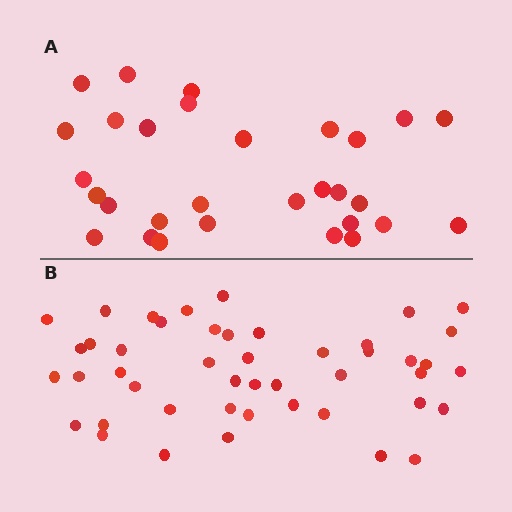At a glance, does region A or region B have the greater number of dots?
Region B (the bottom region) has more dots.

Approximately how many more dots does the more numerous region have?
Region B has approximately 15 more dots than region A.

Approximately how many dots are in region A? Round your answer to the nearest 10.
About 30 dots.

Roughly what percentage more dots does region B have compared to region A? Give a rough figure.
About 55% more.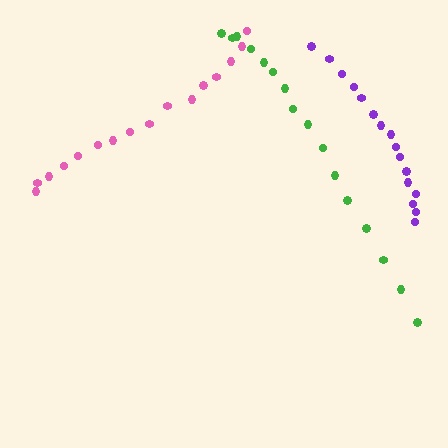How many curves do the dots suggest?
There are 3 distinct paths.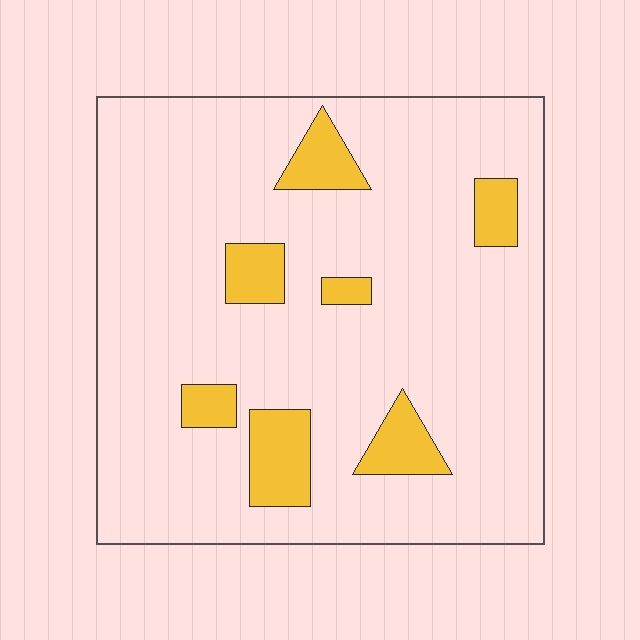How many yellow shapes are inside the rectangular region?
7.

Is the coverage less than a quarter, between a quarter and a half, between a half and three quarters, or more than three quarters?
Less than a quarter.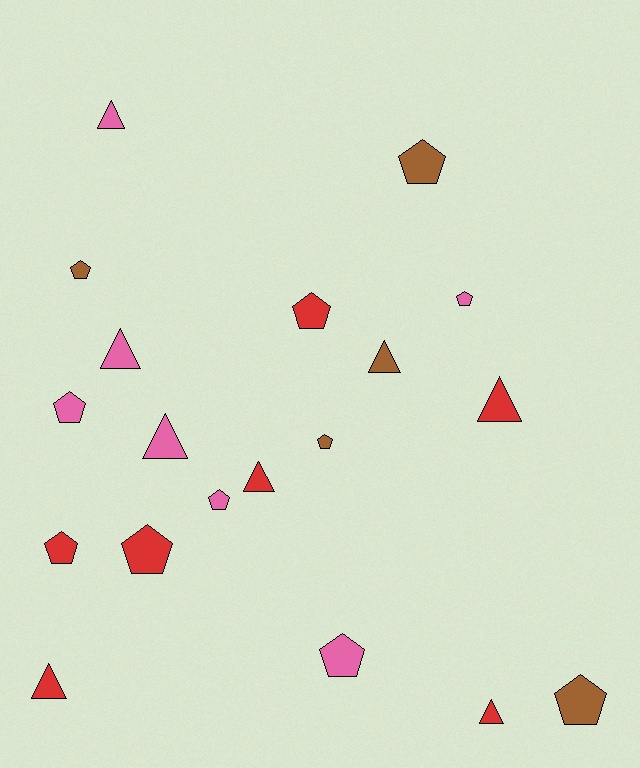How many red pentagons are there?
There are 3 red pentagons.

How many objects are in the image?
There are 19 objects.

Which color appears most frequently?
Pink, with 7 objects.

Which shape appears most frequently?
Pentagon, with 11 objects.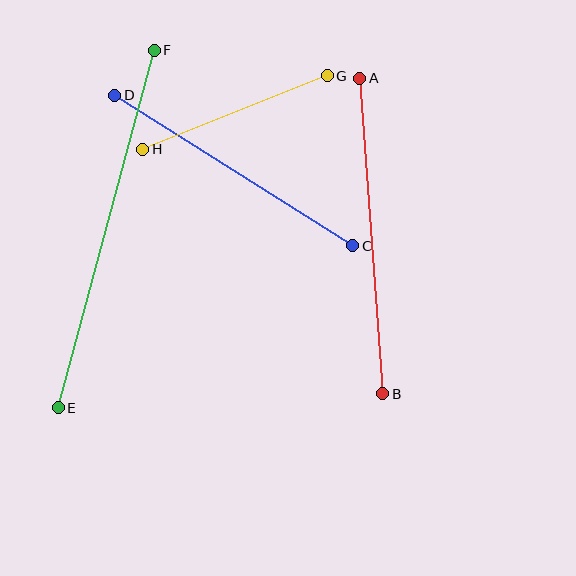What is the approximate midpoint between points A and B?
The midpoint is at approximately (371, 236) pixels.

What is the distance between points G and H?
The distance is approximately 199 pixels.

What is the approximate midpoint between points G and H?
The midpoint is at approximately (235, 112) pixels.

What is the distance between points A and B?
The distance is approximately 316 pixels.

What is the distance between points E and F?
The distance is approximately 370 pixels.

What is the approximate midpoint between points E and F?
The midpoint is at approximately (106, 229) pixels.